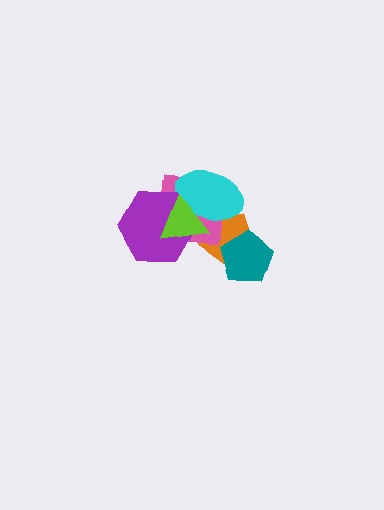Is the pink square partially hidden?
Yes, it is partially covered by another shape.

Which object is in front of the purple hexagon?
The lime triangle is in front of the purple hexagon.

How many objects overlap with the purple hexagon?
3 objects overlap with the purple hexagon.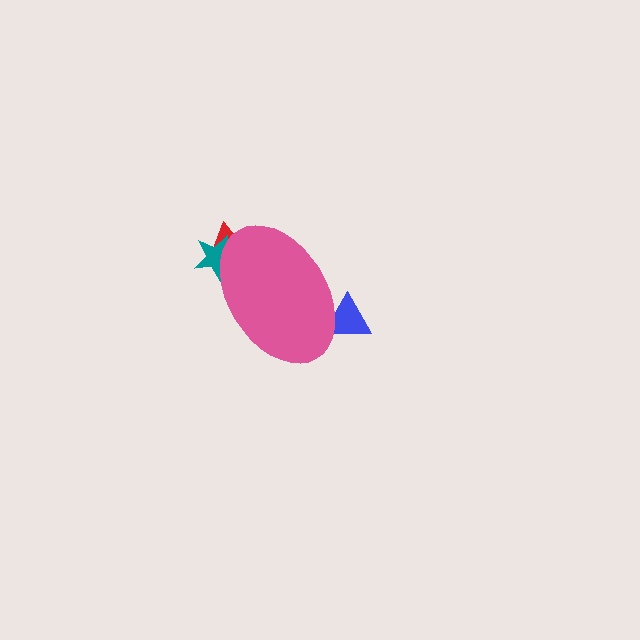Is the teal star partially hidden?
Yes, the teal star is partially hidden behind the pink ellipse.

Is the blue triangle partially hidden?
Yes, the blue triangle is partially hidden behind the pink ellipse.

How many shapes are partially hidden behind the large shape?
3 shapes are partially hidden.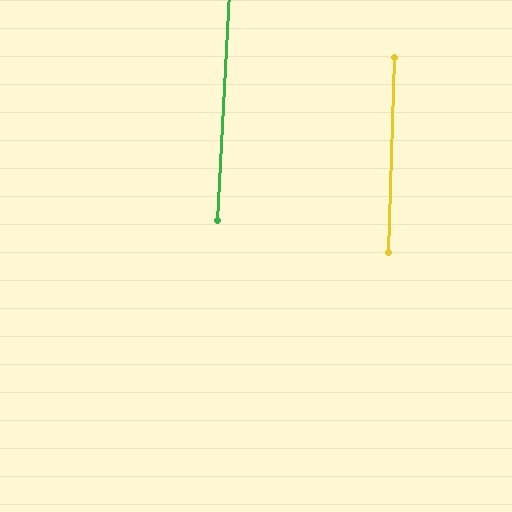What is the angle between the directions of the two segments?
Approximately 1 degree.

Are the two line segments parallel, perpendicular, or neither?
Parallel — their directions differ by only 1.2°.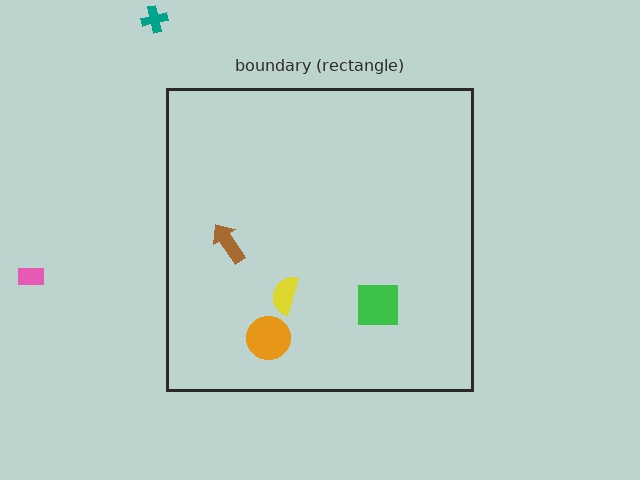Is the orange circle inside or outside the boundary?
Inside.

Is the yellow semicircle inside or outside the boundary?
Inside.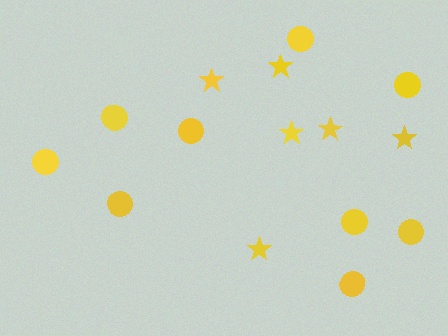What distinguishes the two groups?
There are 2 groups: one group of circles (9) and one group of stars (6).